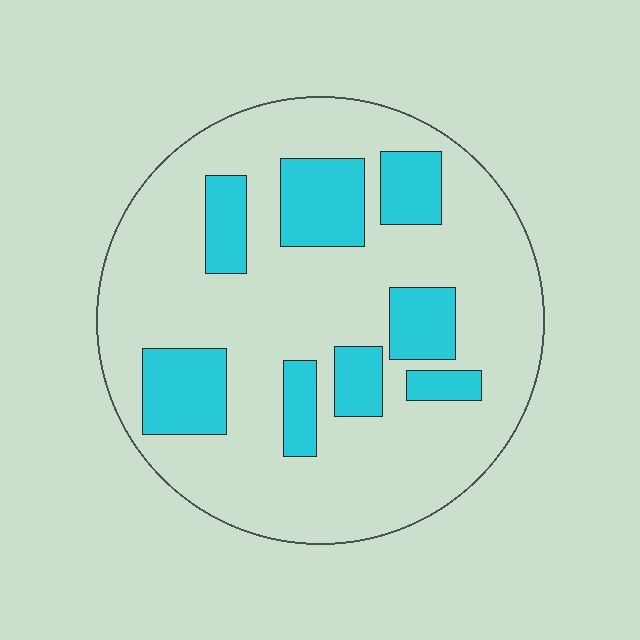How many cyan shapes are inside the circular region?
8.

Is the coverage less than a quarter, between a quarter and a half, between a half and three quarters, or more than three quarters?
Less than a quarter.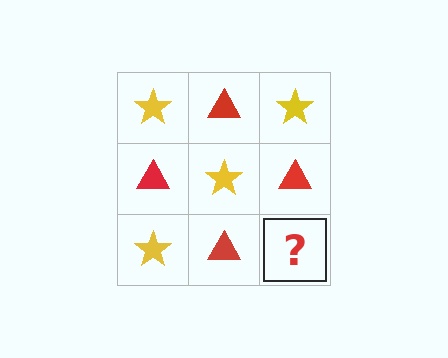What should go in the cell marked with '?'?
The missing cell should contain a yellow star.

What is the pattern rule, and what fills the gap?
The rule is that it alternates yellow star and red triangle in a checkerboard pattern. The gap should be filled with a yellow star.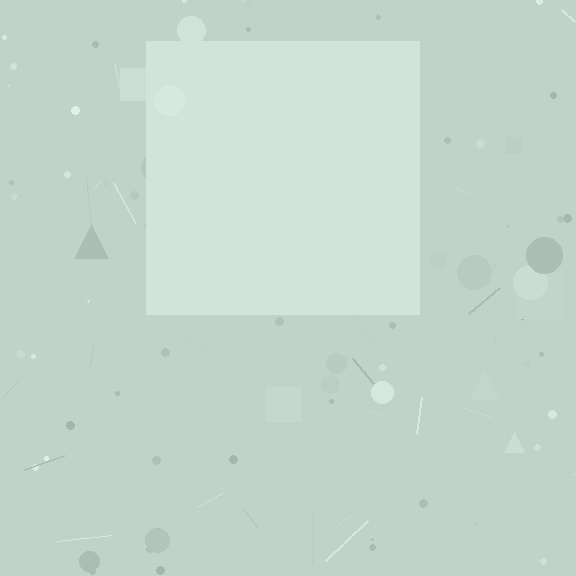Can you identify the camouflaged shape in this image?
The camouflaged shape is a square.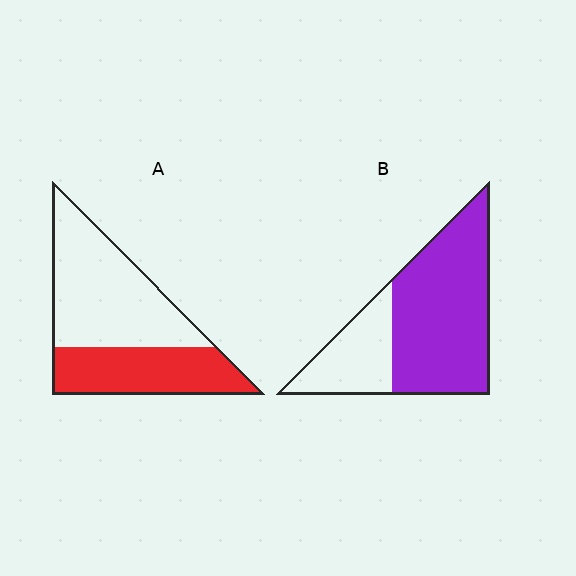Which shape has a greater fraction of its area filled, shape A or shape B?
Shape B.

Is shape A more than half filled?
No.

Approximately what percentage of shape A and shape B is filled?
A is approximately 40% and B is approximately 70%.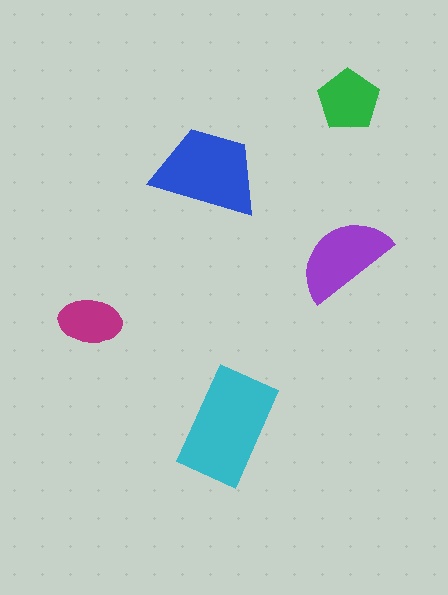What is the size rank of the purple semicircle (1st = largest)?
3rd.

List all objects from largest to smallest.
The cyan rectangle, the blue trapezoid, the purple semicircle, the green pentagon, the magenta ellipse.